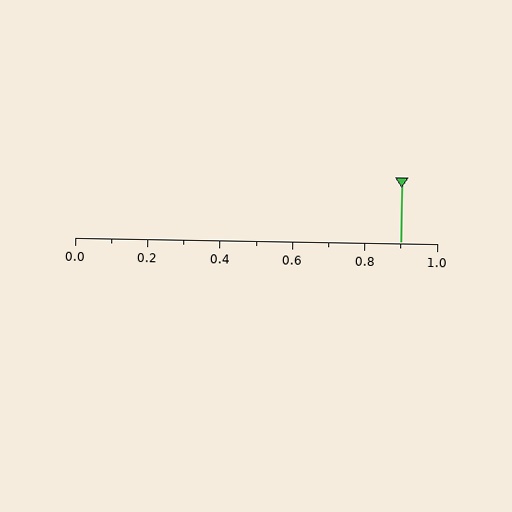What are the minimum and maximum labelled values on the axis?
The axis runs from 0.0 to 1.0.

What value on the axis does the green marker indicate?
The marker indicates approximately 0.9.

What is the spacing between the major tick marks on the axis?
The major ticks are spaced 0.2 apart.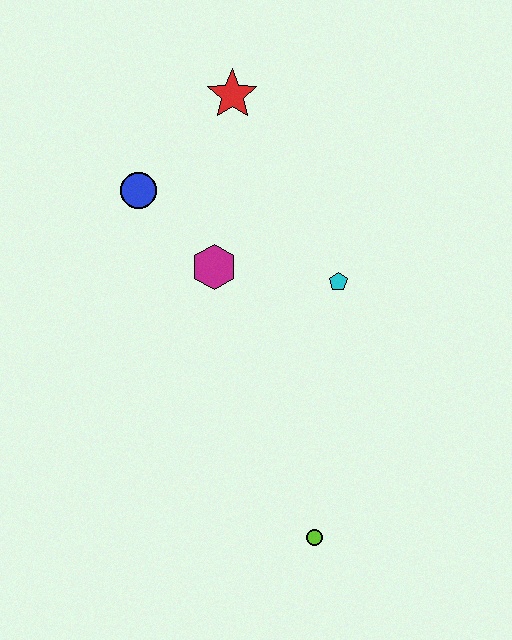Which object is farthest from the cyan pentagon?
The lime circle is farthest from the cyan pentagon.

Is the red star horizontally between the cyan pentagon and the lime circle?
No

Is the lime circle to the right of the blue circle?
Yes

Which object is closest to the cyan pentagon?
The magenta hexagon is closest to the cyan pentagon.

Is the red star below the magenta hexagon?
No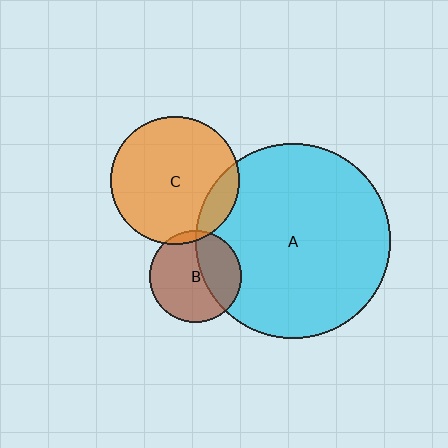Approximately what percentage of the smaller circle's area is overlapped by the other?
Approximately 15%.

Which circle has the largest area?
Circle A (cyan).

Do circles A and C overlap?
Yes.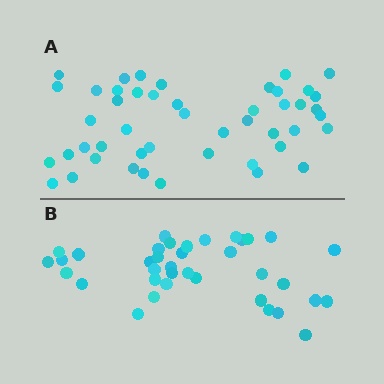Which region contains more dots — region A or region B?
Region A (the top region) has more dots.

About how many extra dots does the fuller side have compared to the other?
Region A has roughly 10 or so more dots than region B.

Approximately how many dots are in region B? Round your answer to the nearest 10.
About 40 dots. (The exact count is 37, which rounds to 40.)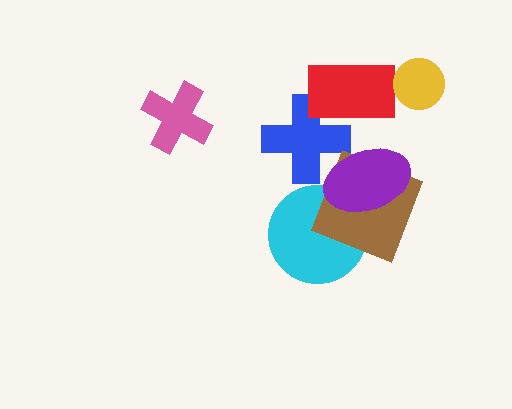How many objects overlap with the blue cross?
2 objects overlap with the blue cross.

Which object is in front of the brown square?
The purple ellipse is in front of the brown square.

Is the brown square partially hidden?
Yes, it is partially covered by another shape.